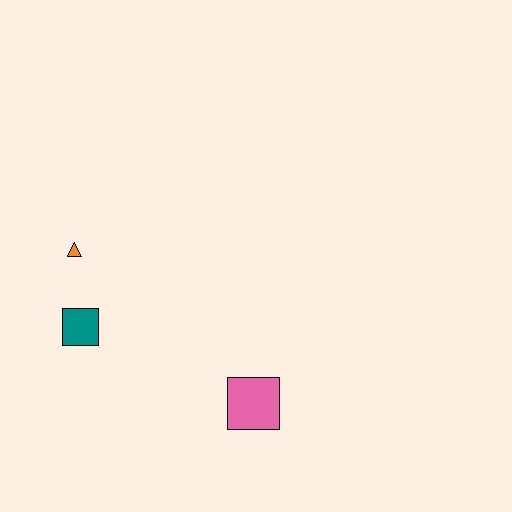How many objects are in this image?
There are 3 objects.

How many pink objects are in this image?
There is 1 pink object.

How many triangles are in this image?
There is 1 triangle.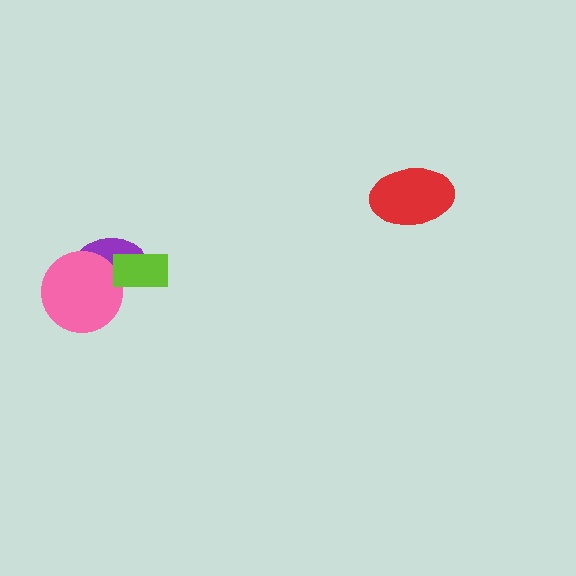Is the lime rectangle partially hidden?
No, no other shape covers it.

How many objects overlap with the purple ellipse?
2 objects overlap with the purple ellipse.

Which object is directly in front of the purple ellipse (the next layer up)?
The pink circle is directly in front of the purple ellipse.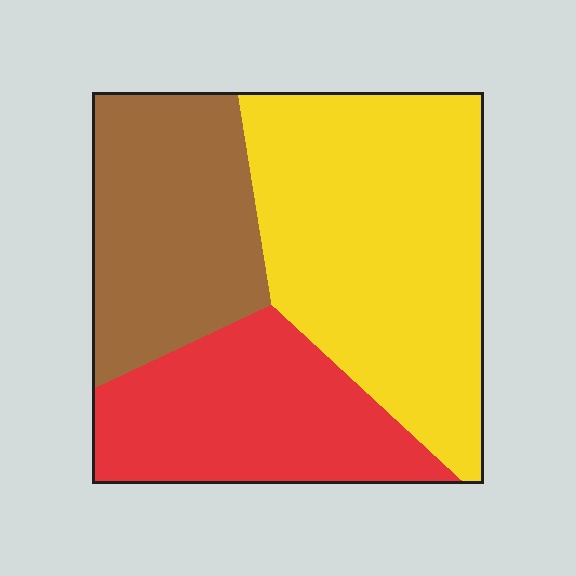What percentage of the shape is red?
Red takes up between a quarter and a half of the shape.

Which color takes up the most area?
Yellow, at roughly 45%.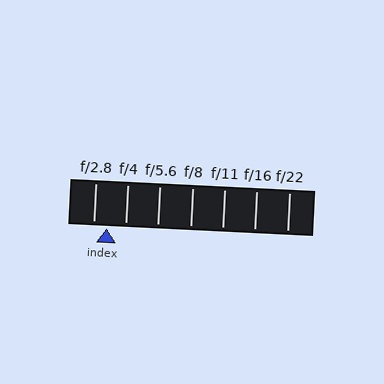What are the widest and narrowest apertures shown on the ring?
The widest aperture shown is f/2.8 and the narrowest is f/22.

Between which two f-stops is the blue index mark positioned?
The index mark is between f/2.8 and f/4.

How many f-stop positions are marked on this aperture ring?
There are 7 f-stop positions marked.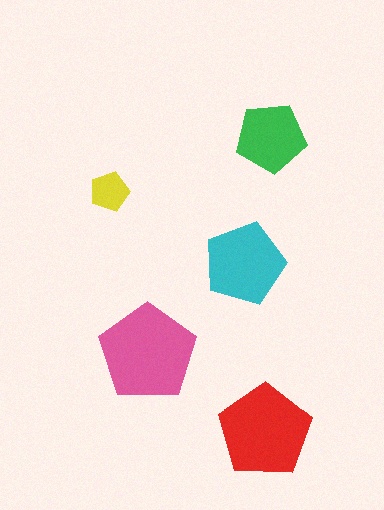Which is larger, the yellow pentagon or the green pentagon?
The green one.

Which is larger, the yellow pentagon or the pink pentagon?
The pink one.